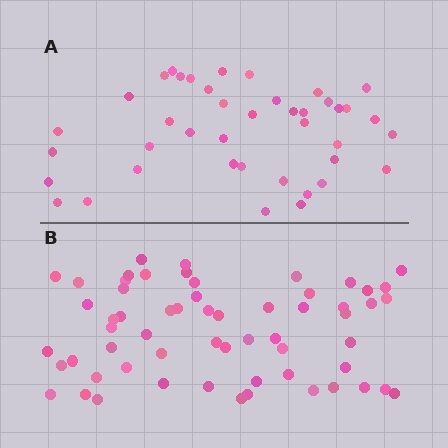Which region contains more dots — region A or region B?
Region B (the bottom region) has more dots.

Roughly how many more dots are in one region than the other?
Region B has approximately 20 more dots than region A.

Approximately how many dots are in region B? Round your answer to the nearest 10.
About 60 dots.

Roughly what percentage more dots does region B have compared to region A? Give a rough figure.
About 45% more.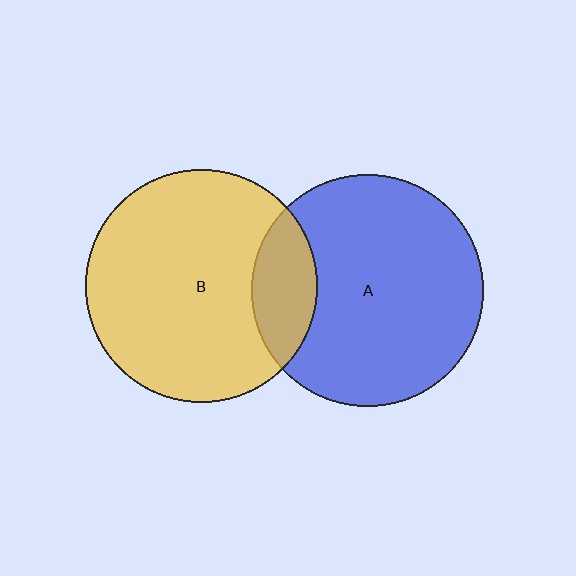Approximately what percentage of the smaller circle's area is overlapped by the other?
Approximately 15%.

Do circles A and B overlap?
Yes.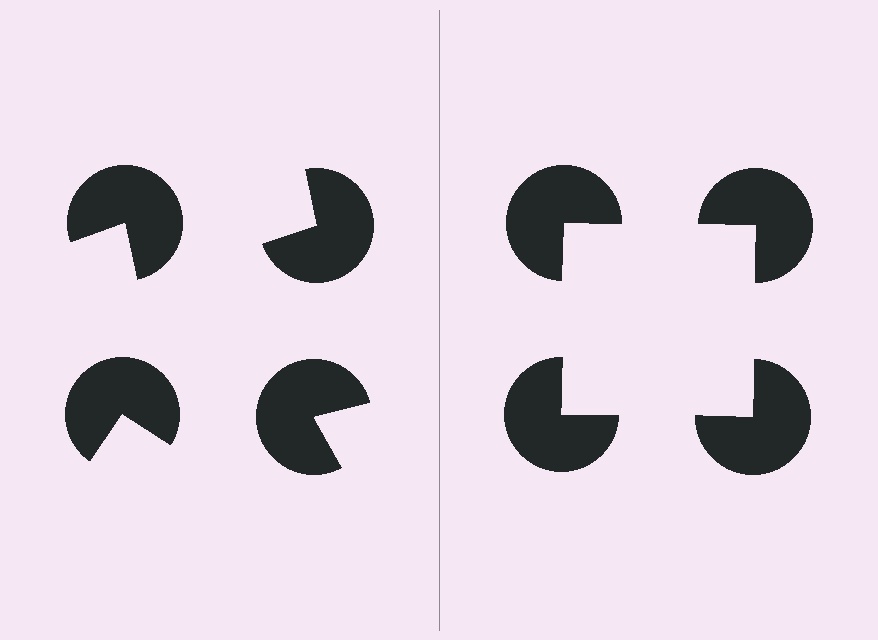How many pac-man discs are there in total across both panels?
8 — 4 on each side.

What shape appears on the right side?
An illusory square.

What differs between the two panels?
The pac-man discs are positioned identically on both sides; only the wedge orientations differ. On the right they align to a square; on the left they are misaligned.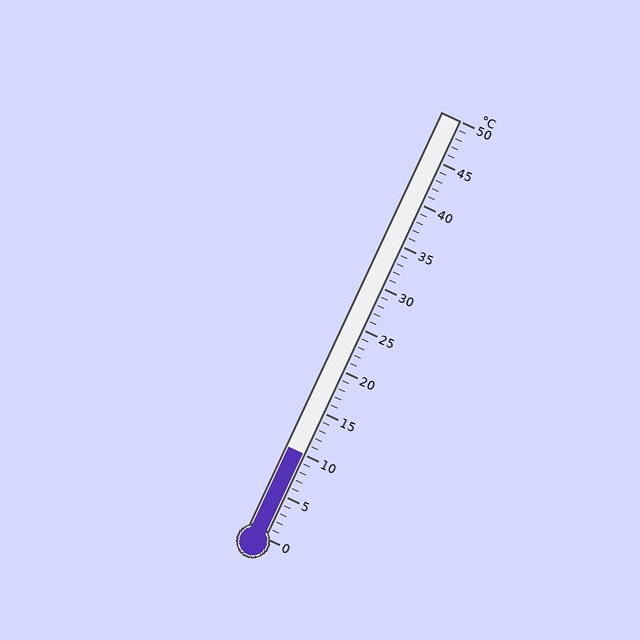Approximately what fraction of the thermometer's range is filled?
The thermometer is filled to approximately 20% of its range.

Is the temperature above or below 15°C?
The temperature is below 15°C.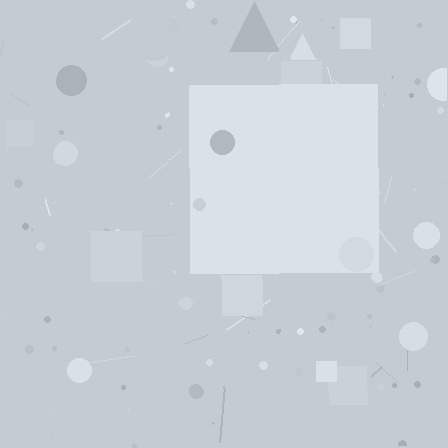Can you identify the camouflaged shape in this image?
The camouflaged shape is a square.